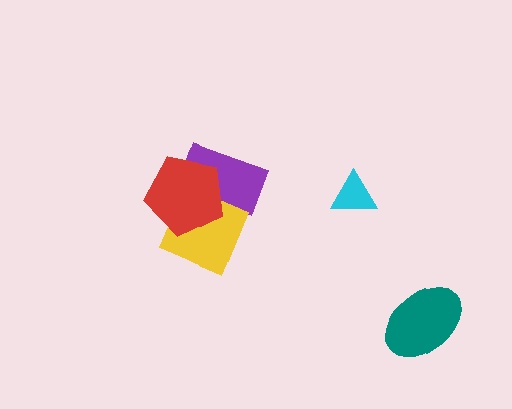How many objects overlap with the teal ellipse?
0 objects overlap with the teal ellipse.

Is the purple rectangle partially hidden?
Yes, it is partially covered by another shape.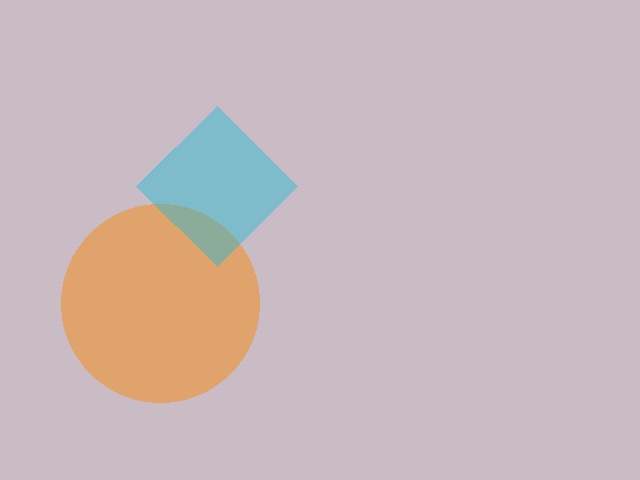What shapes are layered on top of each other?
The layered shapes are: an orange circle, a cyan diamond.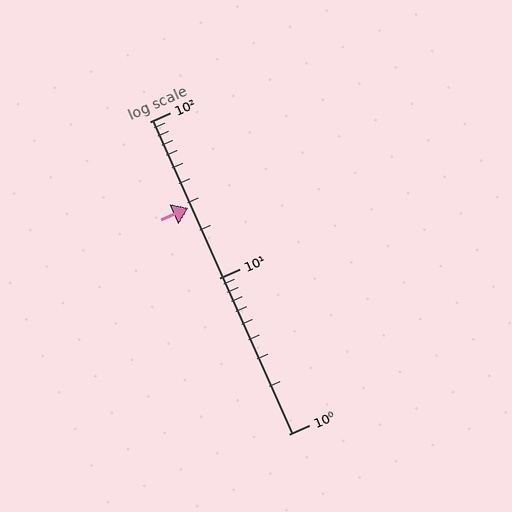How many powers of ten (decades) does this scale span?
The scale spans 2 decades, from 1 to 100.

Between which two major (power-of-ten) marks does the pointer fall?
The pointer is between 10 and 100.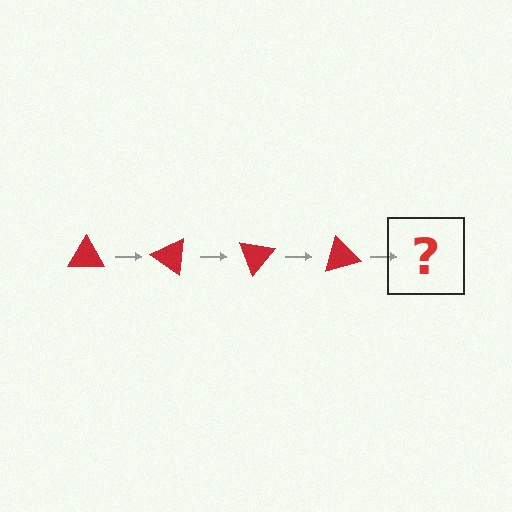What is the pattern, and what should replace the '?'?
The pattern is that the triangle rotates 35 degrees each step. The '?' should be a red triangle rotated 140 degrees.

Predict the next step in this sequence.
The next step is a red triangle rotated 140 degrees.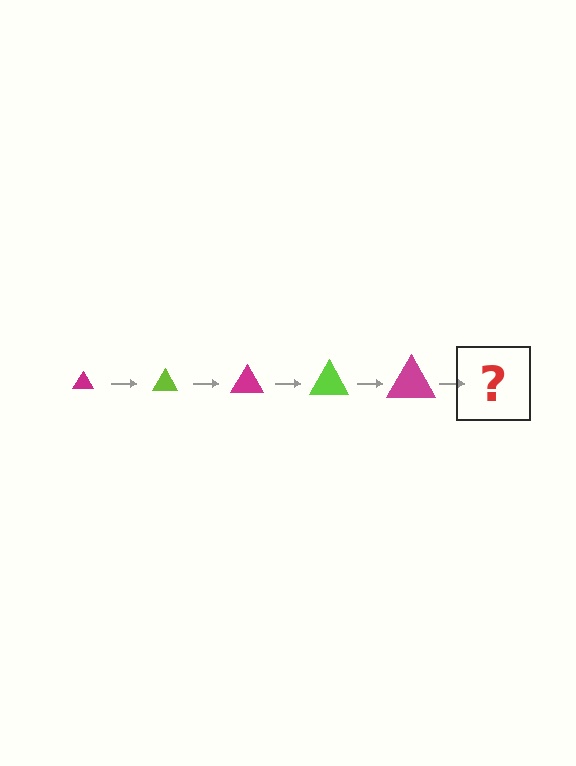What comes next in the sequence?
The next element should be a lime triangle, larger than the previous one.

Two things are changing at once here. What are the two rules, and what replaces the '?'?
The two rules are that the triangle grows larger each step and the color cycles through magenta and lime. The '?' should be a lime triangle, larger than the previous one.